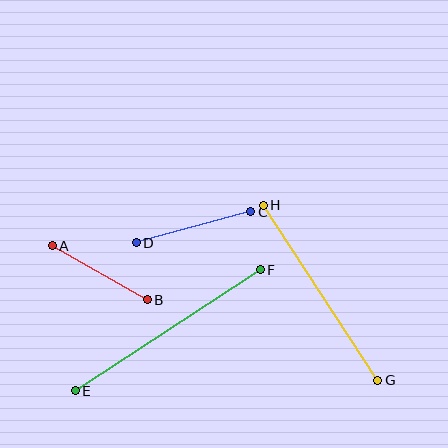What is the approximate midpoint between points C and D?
The midpoint is at approximately (193, 227) pixels.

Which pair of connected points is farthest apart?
Points E and F are farthest apart.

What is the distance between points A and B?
The distance is approximately 109 pixels.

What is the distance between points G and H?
The distance is approximately 209 pixels.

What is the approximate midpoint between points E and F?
The midpoint is at approximately (168, 330) pixels.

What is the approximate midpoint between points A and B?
The midpoint is at approximately (100, 273) pixels.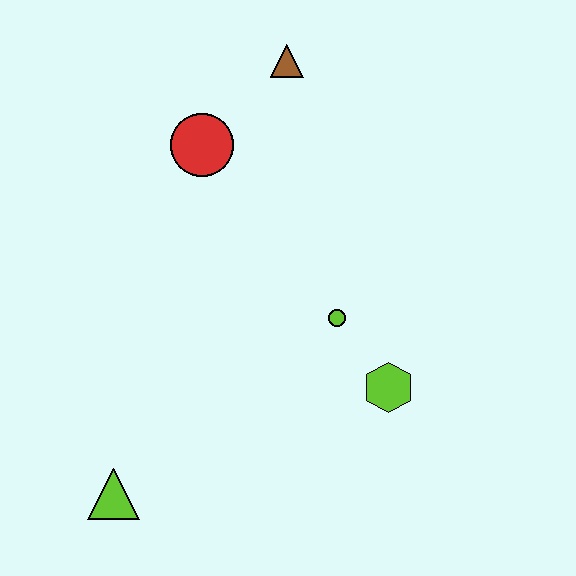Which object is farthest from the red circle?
The lime triangle is farthest from the red circle.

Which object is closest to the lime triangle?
The lime circle is closest to the lime triangle.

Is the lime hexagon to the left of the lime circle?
No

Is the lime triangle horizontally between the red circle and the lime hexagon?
No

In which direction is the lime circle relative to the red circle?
The lime circle is below the red circle.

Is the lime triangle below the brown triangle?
Yes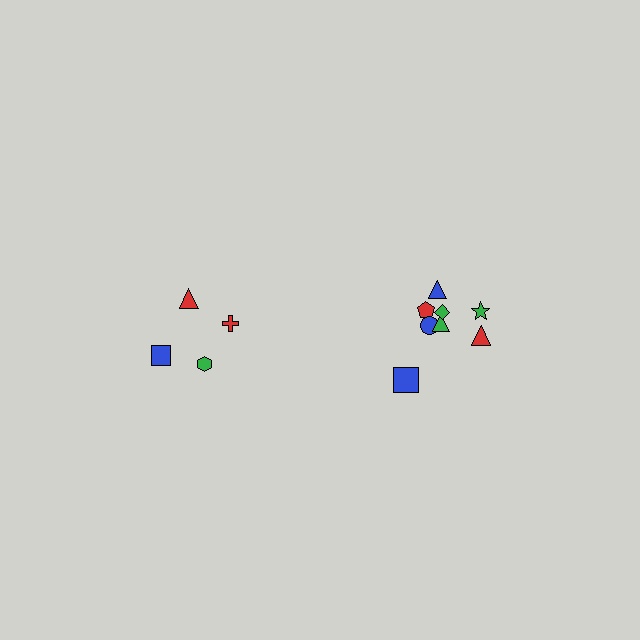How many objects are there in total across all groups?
There are 12 objects.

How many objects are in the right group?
There are 8 objects.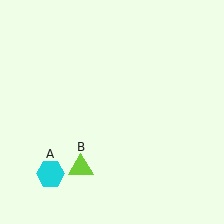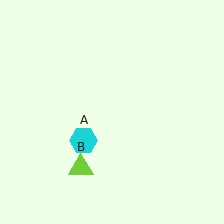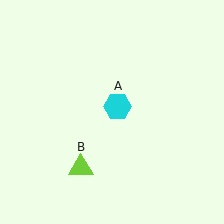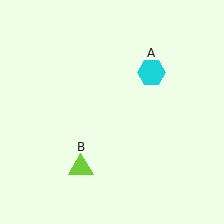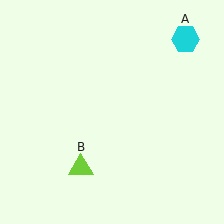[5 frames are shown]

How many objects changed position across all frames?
1 object changed position: cyan hexagon (object A).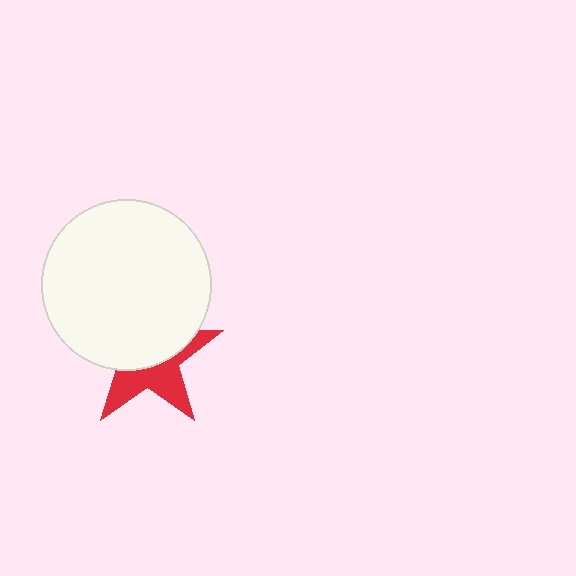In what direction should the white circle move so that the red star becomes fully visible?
The white circle should move up. That is the shortest direction to clear the overlap and leave the red star fully visible.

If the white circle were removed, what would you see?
You would see the complete red star.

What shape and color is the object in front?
The object in front is a white circle.